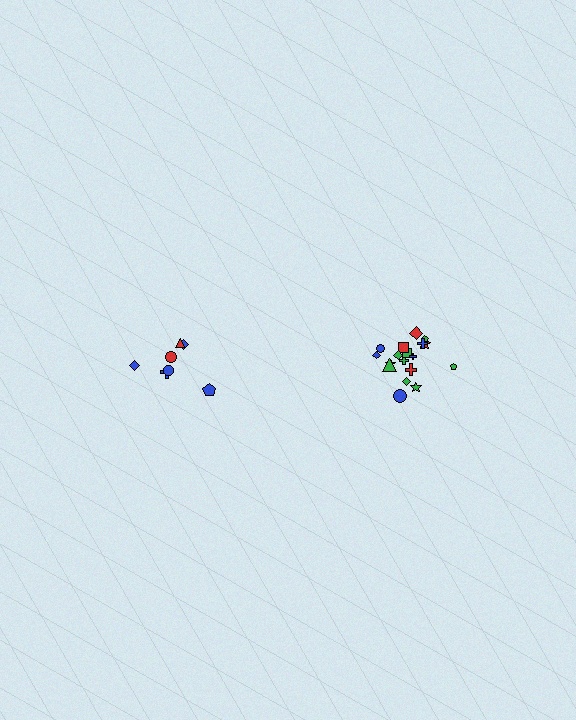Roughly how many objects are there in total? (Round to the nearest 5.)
Roughly 25 objects in total.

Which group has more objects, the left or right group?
The right group.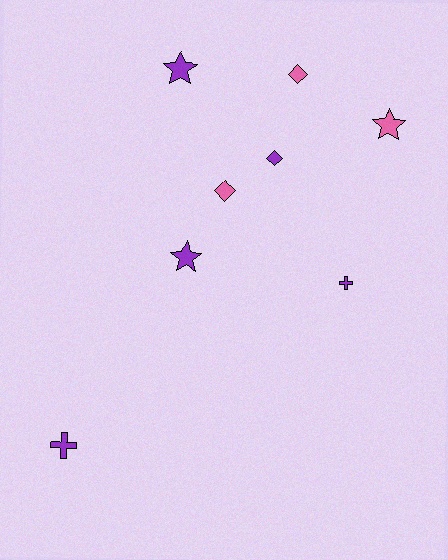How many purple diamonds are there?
There is 1 purple diamond.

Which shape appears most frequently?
Diamond, with 3 objects.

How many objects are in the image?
There are 8 objects.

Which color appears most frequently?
Purple, with 5 objects.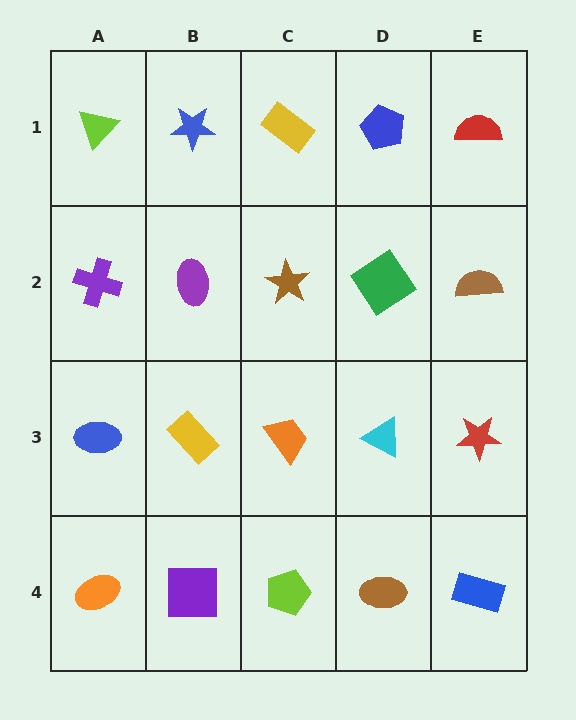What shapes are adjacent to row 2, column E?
A red semicircle (row 1, column E), a red star (row 3, column E), a green diamond (row 2, column D).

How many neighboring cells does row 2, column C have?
4.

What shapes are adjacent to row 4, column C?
An orange trapezoid (row 3, column C), a purple square (row 4, column B), a brown ellipse (row 4, column D).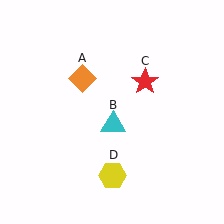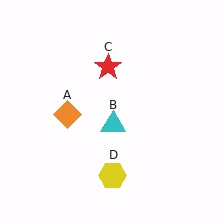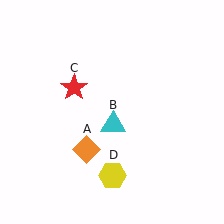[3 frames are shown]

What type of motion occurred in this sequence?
The orange diamond (object A), red star (object C) rotated counterclockwise around the center of the scene.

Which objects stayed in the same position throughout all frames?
Cyan triangle (object B) and yellow hexagon (object D) remained stationary.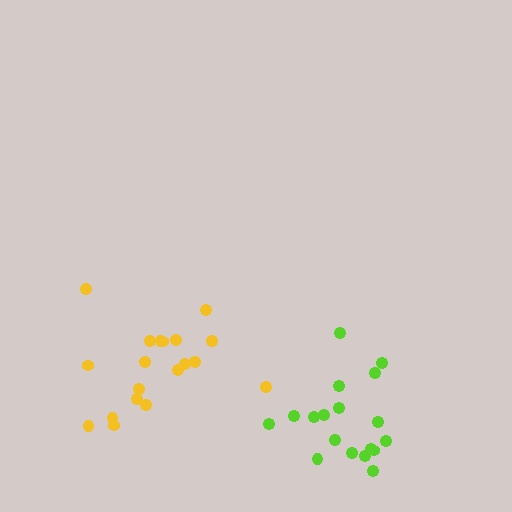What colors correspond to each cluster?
The clusters are colored: yellow, lime.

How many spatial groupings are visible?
There are 2 spatial groupings.